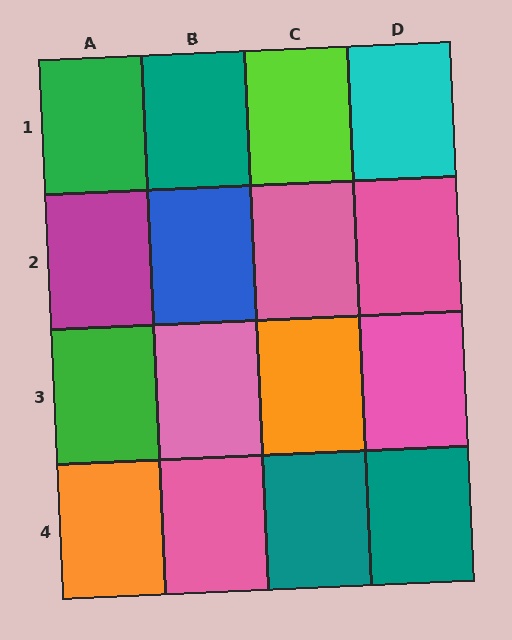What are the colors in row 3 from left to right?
Green, pink, orange, pink.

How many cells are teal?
3 cells are teal.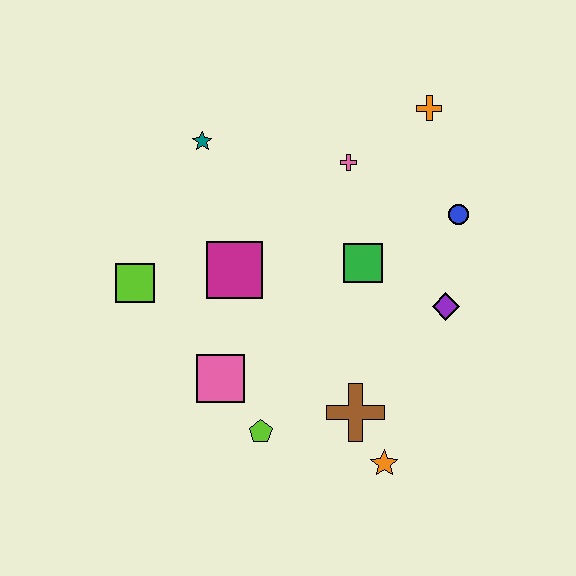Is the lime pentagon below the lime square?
Yes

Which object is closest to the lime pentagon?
The pink square is closest to the lime pentagon.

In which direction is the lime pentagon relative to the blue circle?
The lime pentagon is below the blue circle.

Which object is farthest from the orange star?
The teal star is farthest from the orange star.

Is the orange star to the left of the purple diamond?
Yes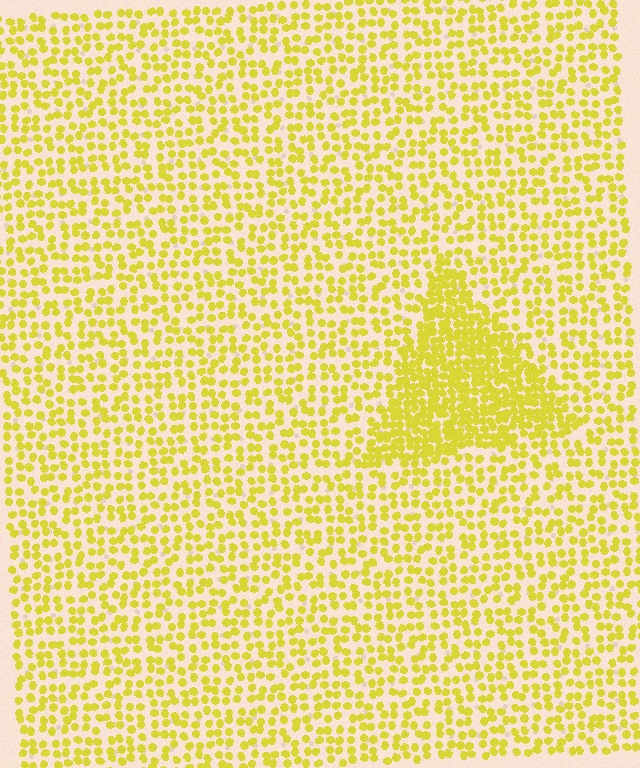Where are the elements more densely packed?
The elements are more densely packed inside the triangle boundary.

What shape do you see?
I see a triangle.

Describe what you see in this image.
The image contains small yellow elements arranged at two different densities. A triangle-shaped region is visible where the elements are more densely packed than the surrounding area.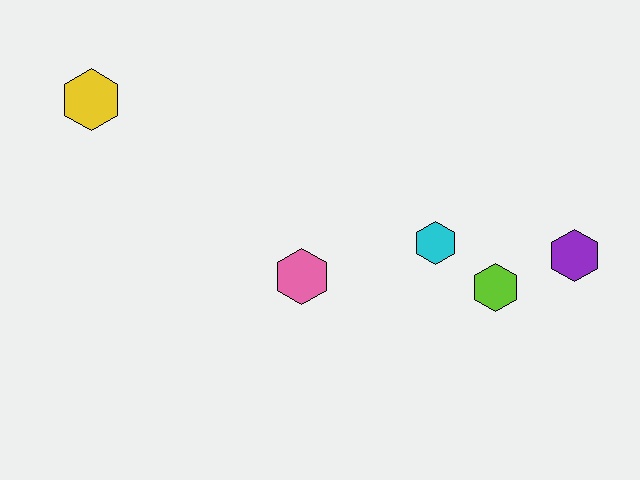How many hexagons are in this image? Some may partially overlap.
There are 5 hexagons.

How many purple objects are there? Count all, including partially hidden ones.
There is 1 purple object.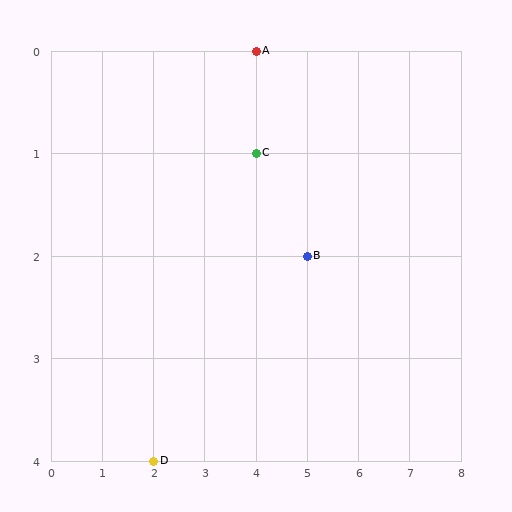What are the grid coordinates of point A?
Point A is at grid coordinates (4, 0).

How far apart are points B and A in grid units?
Points B and A are 1 column and 2 rows apart (about 2.2 grid units diagonally).